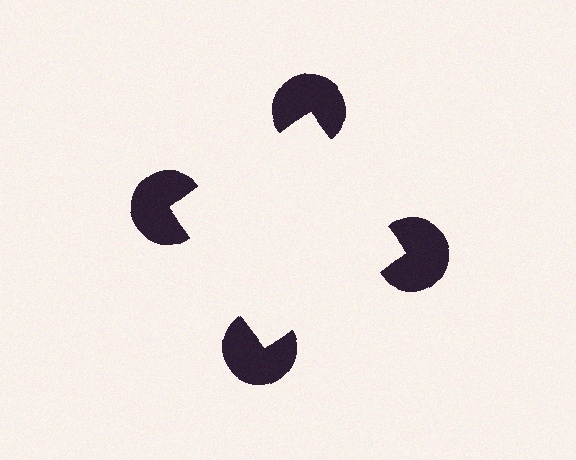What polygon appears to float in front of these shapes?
An illusory square — its edges are inferred from the aligned wedge cuts in the pac-man discs, not physically drawn.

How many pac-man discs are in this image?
There are 4 — one at each vertex of the illusory square.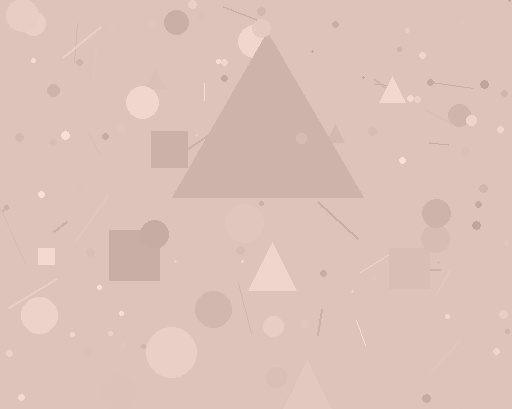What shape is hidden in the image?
A triangle is hidden in the image.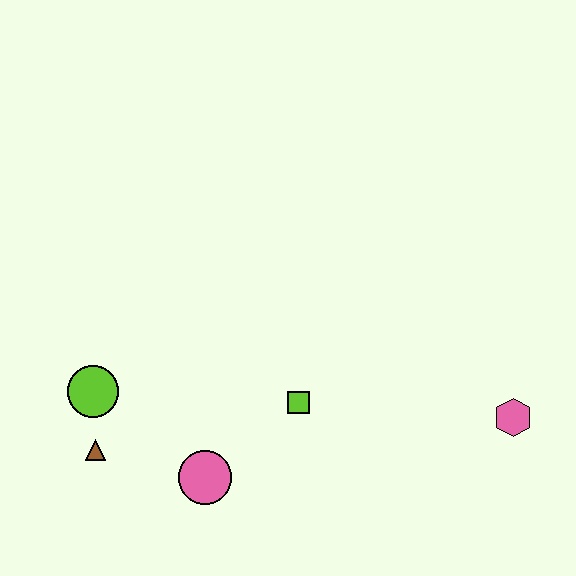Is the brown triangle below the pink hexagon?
Yes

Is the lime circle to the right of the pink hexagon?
No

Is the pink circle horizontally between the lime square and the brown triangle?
Yes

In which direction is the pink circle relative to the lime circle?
The pink circle is to the right of the lime circle.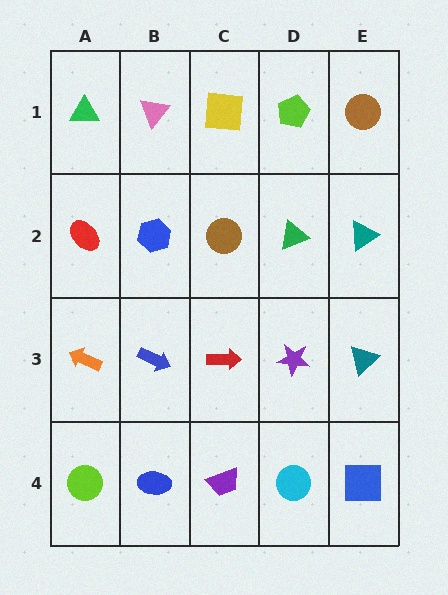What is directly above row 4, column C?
A red arrow.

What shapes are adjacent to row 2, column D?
A lime pentagon (row 1, column D), a purple star (row 3, column D), a brown circle (row 2, column C), a teal triangle (row 2, column E).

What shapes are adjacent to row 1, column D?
A green triangle (row 2, column D), a yellow square (row 1, column C), a brown circle (row 1, column E).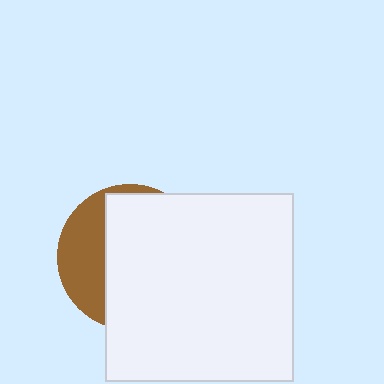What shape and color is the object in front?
The object in front is a white square.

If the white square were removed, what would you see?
You would see the complete brown circle.